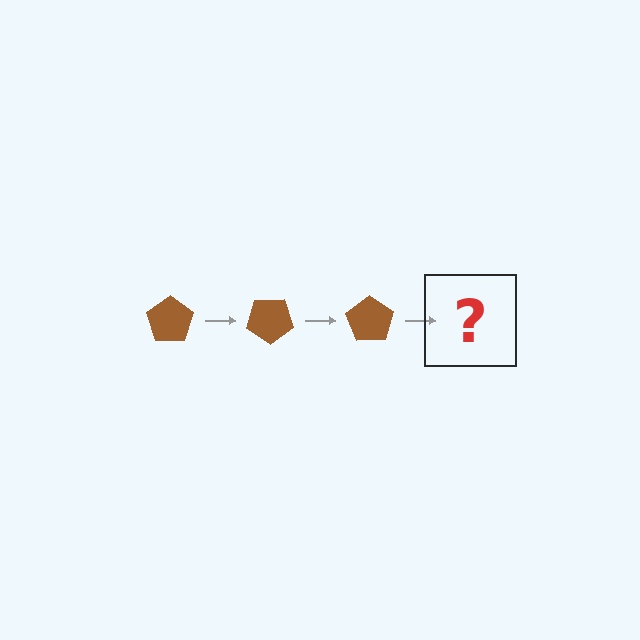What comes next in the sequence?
The next element should be a brown pentagon rotated 105 degrees.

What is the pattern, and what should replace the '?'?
The pattern is that the pentagon rotates 35 degrees each step. The '?' should be a brown pentagon rotated 105 degrees.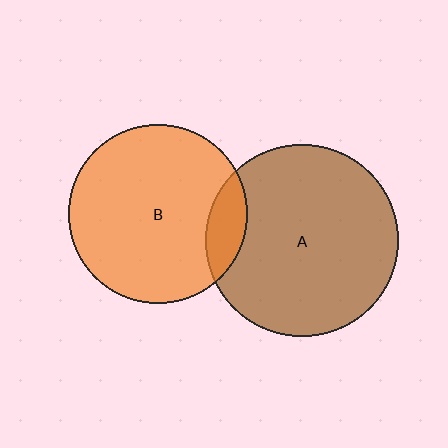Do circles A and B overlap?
Yes.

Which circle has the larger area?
Circle A (brown).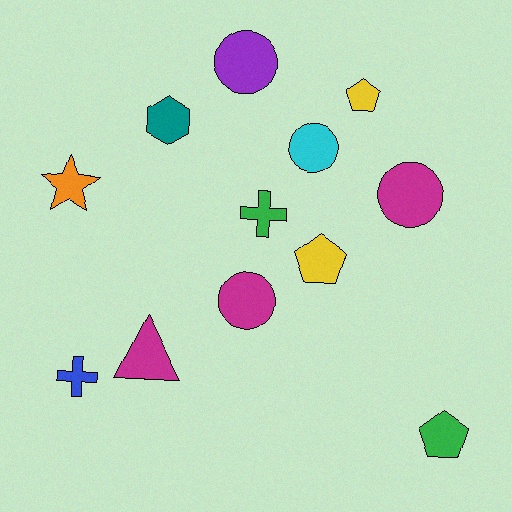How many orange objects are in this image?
There is 1 orange object.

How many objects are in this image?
There are 12 objects.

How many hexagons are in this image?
There is 1 hexagon.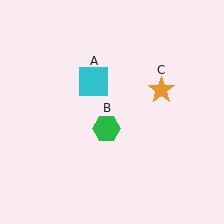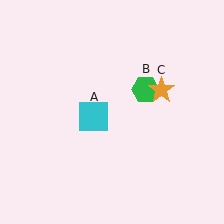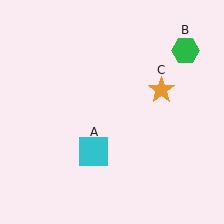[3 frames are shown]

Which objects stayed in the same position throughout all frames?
Orange star (object C) remained stationary.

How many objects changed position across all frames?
2 objects changed position: cyan square (object A), green hexagon (object B).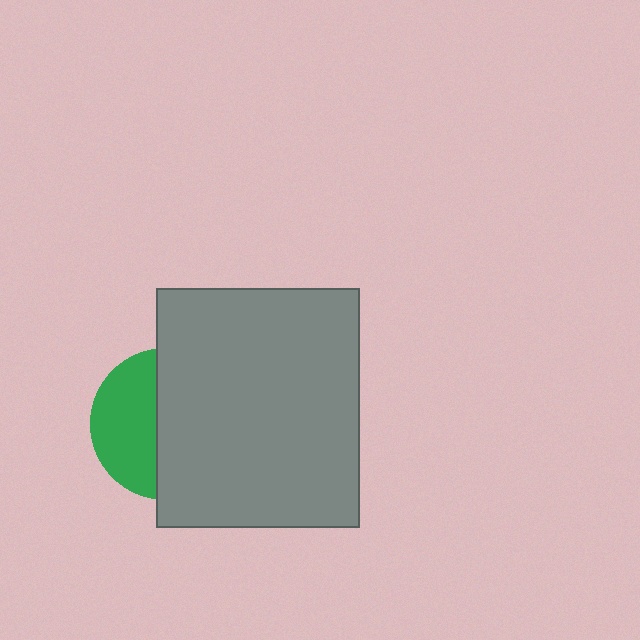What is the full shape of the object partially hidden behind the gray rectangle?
The partially hidden object is a green circle.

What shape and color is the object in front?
The object in front is a gray rectangle.